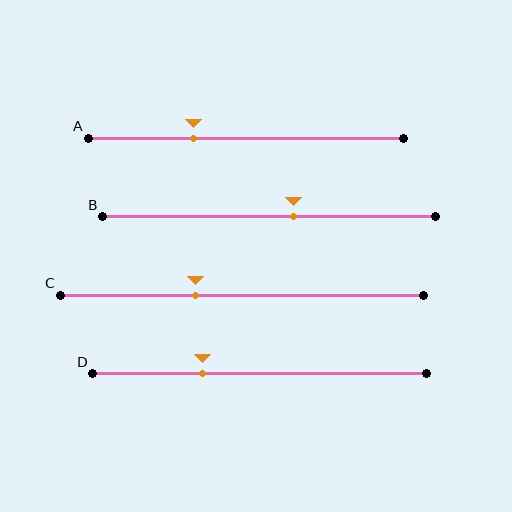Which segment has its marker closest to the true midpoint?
Segment B has its marker closest to the true midpoint.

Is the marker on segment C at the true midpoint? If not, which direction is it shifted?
No, the marker on segment C is shifted to the left by about 13% of the segment length.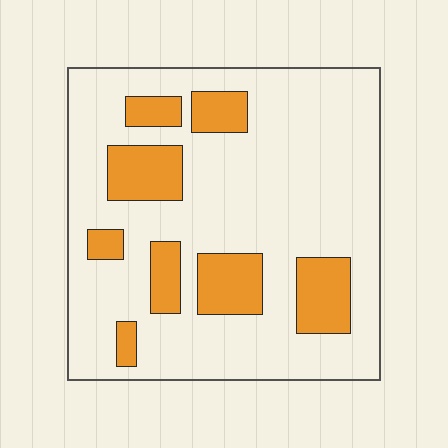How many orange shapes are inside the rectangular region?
8.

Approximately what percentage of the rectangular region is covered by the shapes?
Approximately 20%.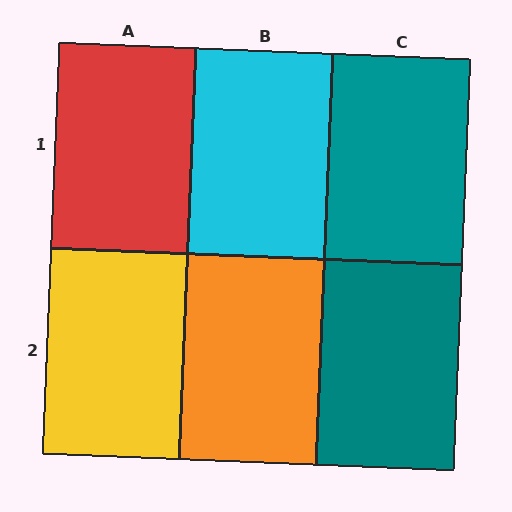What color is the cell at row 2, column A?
Yellow.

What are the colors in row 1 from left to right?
Red, cyan, teal.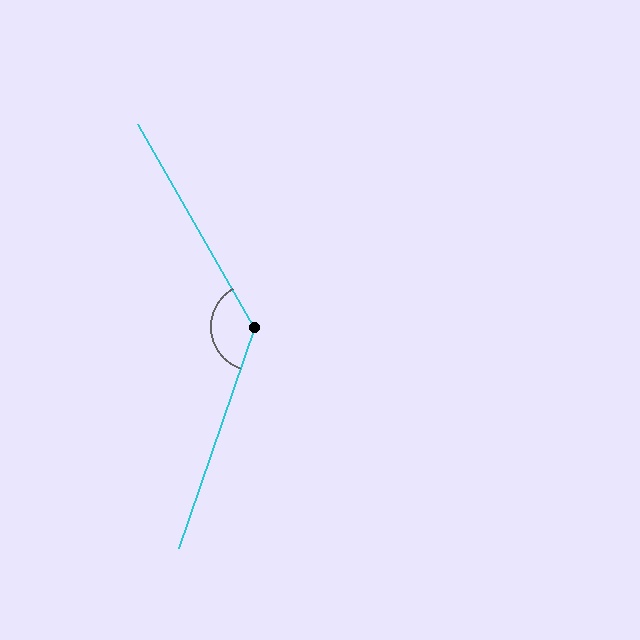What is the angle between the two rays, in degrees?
Approximately 131 degrees.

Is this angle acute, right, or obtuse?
It is obtuse.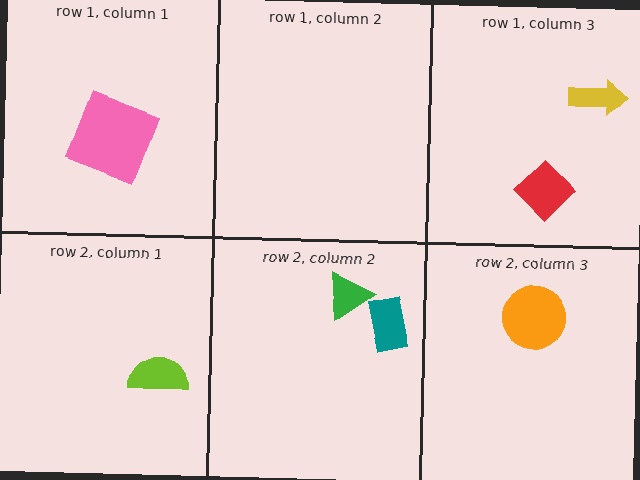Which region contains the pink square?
The row 1, column 1 region.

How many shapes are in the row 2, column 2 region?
2.